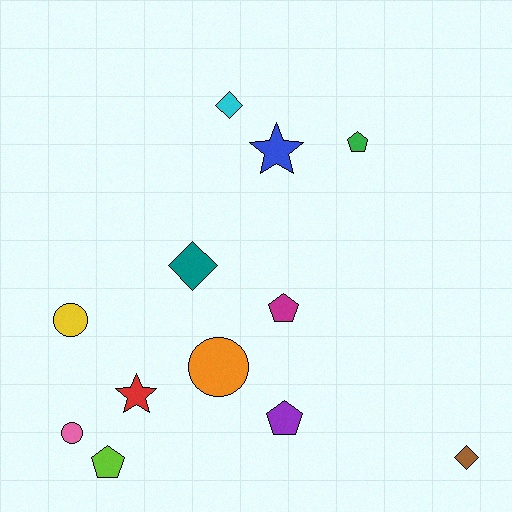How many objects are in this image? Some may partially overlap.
There are 12 objects.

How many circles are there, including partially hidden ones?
There are 3 circles.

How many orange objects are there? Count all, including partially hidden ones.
There is 1 orange object.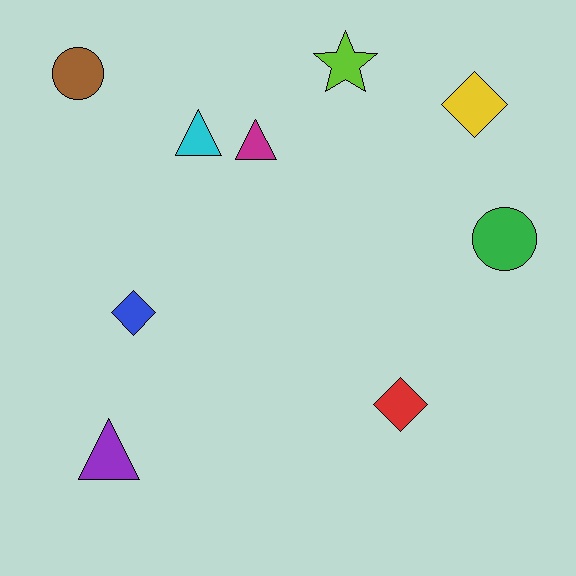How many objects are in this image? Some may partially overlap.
There are 9 objects.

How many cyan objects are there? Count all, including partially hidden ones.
There is 1 cyan object.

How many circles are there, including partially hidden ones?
There are 2 circles.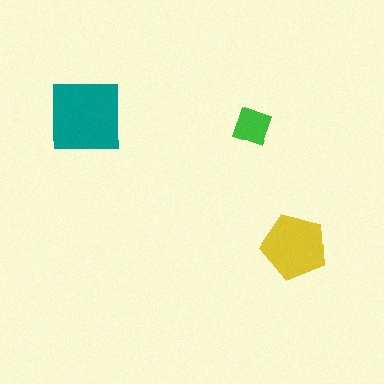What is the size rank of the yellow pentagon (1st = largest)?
2nd.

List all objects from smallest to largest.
The green diamond, the yellow pentagon, the teal square.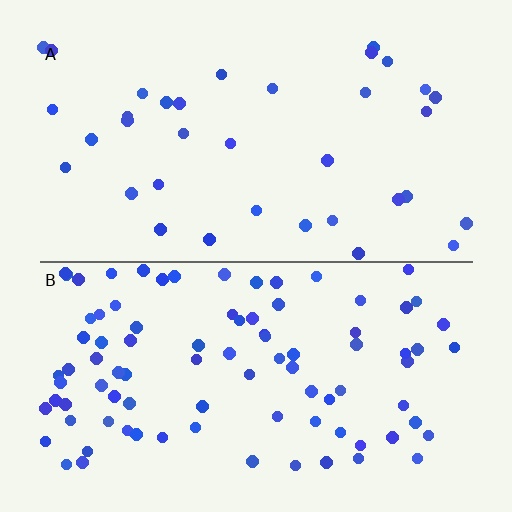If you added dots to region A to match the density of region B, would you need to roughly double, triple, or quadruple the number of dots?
Approximately triple.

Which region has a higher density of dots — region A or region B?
B (the bottom).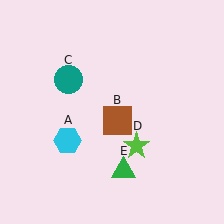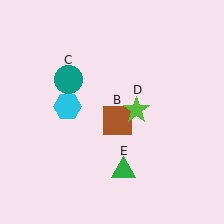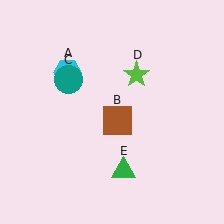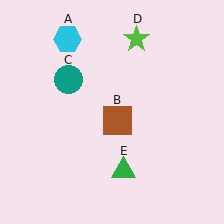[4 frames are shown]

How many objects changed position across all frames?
2 objects changed position: cyan hexagon (object A), lime star (object D).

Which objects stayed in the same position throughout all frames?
Brown square (object B) and teal circle (object C) and green triangle (object E) remained stationary.